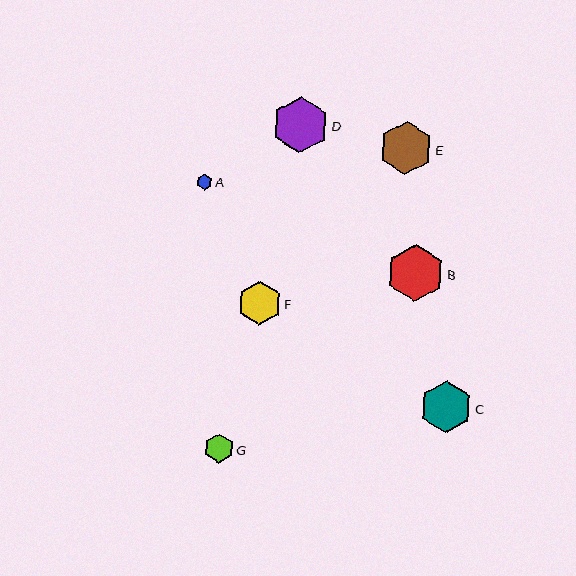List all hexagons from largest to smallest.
From largest to smallest: B, D, E, C, F, G, A.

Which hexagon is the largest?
Hexagon B is the largest with a size of approximately 57 pixels.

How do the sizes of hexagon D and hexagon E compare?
Hexagon D and hexagon E are approximately the same size.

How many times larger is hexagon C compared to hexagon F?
Hexagon C is approximately 1.2 times the size of hexagon F.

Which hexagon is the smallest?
Hexagon A is the smallest with a size of approximately 16 pixels.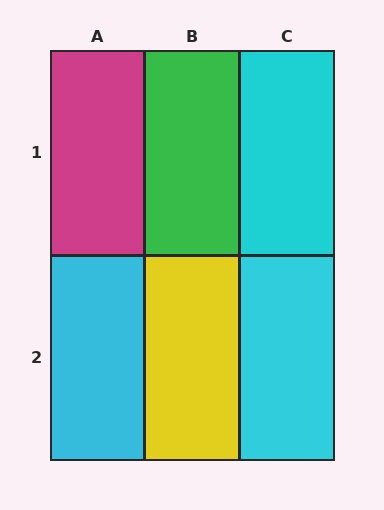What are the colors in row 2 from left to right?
Cyan, yellow, cyan.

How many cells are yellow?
1 cell is yellow.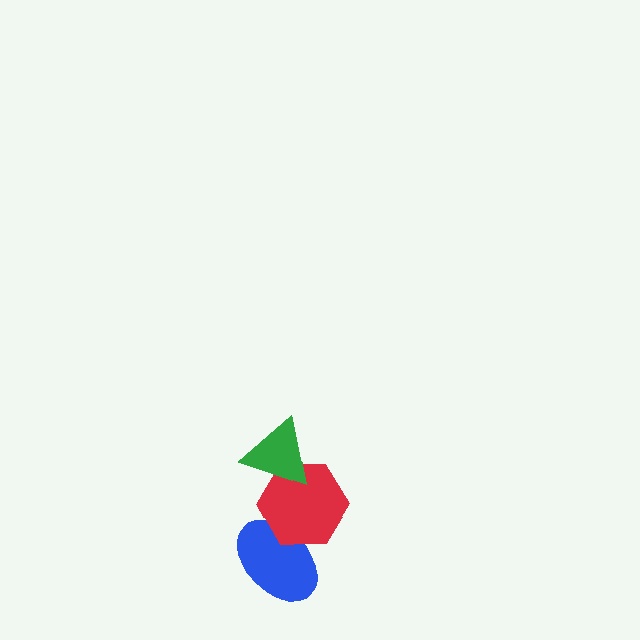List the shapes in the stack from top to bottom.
From top to bottom: the green triangle, the red hexagon, the blue ellipse.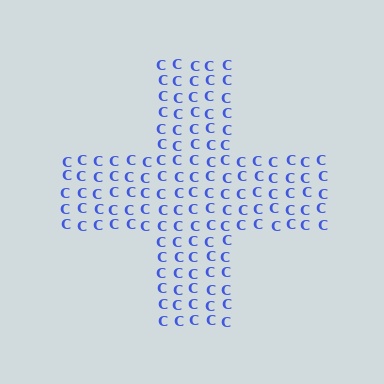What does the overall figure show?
The overall figure shows a cross.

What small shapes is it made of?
It is made of small letter C's.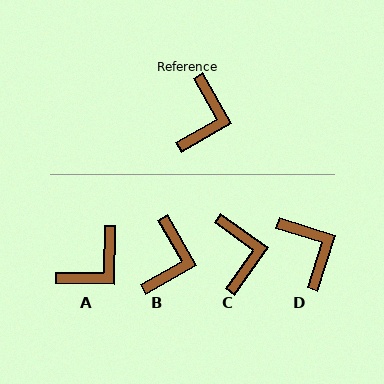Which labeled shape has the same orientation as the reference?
B.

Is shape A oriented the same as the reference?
No, it is off by about 31 degrees.